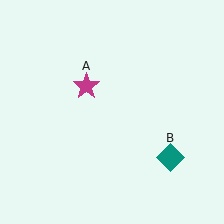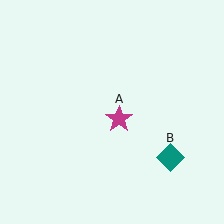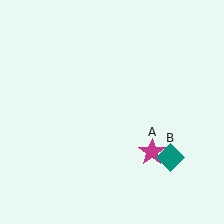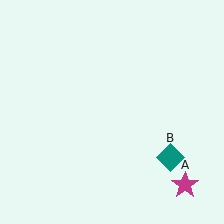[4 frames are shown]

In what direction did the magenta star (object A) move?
The magenta star (object A) moved down and to the right.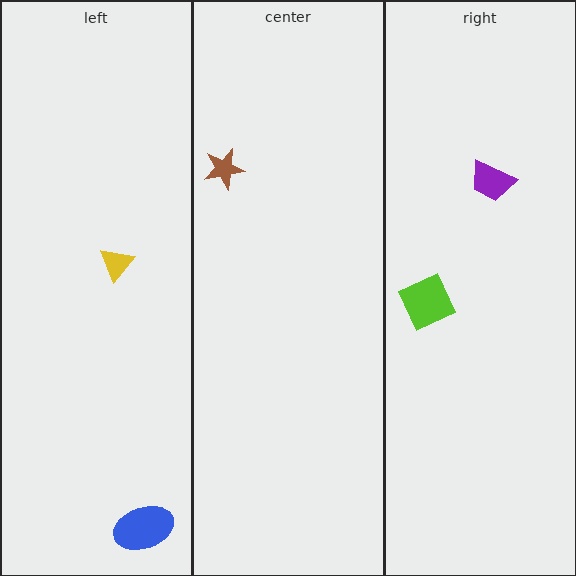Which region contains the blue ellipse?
The left region.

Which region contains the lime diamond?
The right region.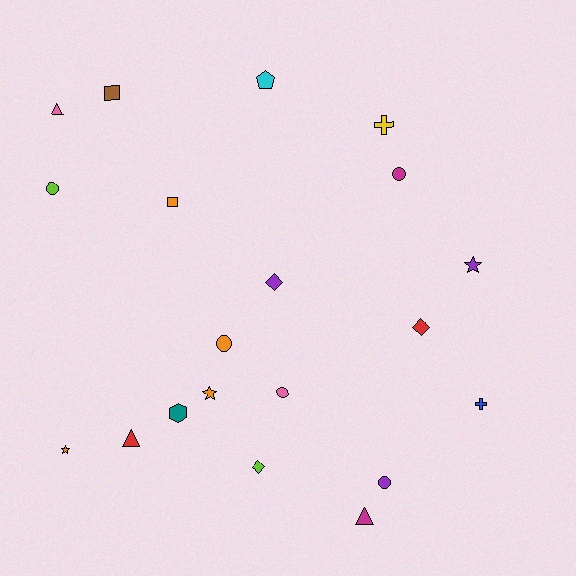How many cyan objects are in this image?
There is 1 cyan object.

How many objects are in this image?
There are 20 objects.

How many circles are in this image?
There are 5 circles.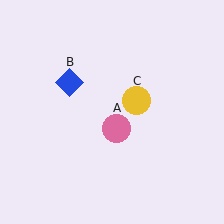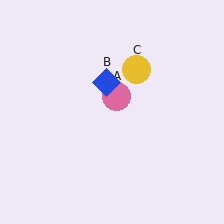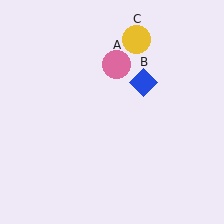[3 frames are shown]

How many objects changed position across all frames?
3 objects changed position: pink circle (object A), blue diamond (object B), yellow circle (object C).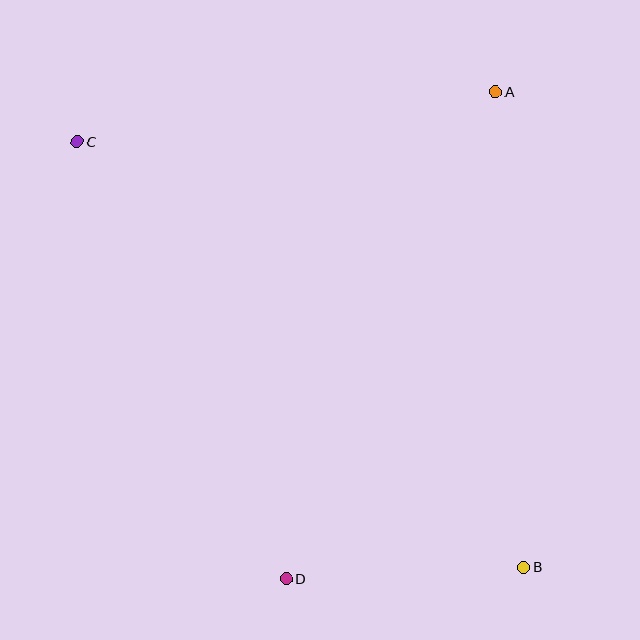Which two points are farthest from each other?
Points B and C are farthest from each other.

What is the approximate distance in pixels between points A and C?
The distance between A and C is approximately 421 pixels.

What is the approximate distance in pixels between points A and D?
The distance between A and D is approximately 530 pixels.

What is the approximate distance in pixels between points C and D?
The distance between C and D is approximately 484 pixels.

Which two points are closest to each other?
Points B and D are closest to each other.